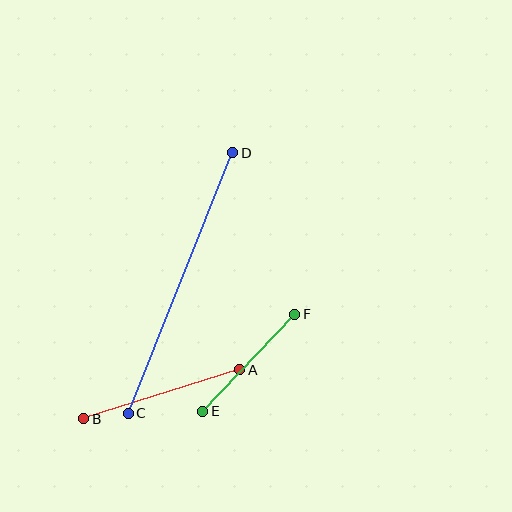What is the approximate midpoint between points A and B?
The midpoint is at approximately (162, 394) pixels.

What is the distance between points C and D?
The distance is approximately 281 pixels.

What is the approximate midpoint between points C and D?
The midpoint is at approximately (180, 283) pixels.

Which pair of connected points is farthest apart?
Points C and D are farthest apart.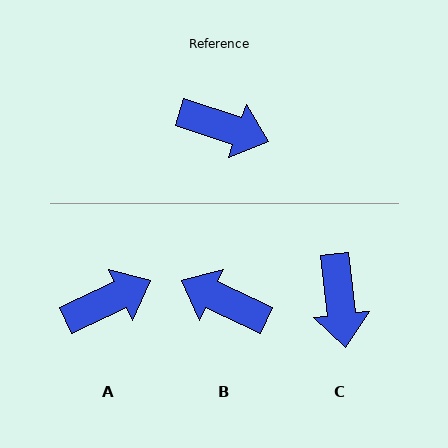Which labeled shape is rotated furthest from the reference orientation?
B, about 173 degrees away.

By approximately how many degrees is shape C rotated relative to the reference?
Approximately 65 degrees clockwise.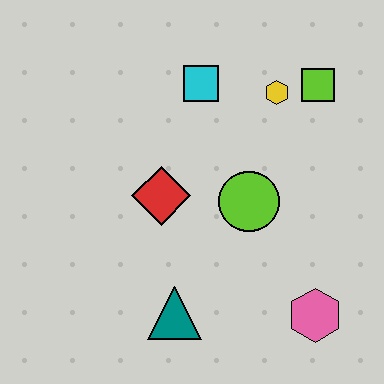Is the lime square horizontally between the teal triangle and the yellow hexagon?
No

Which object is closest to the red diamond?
The lime circle is closest to the red diamond.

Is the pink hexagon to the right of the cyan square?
Yes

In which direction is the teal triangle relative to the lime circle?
The teal triangle is below the lime circle.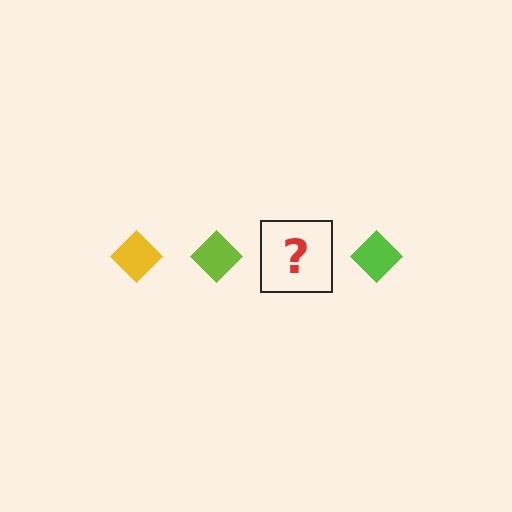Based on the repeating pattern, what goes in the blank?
The blank should be a yellow diamond.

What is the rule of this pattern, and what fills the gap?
The rule is that the pattern cycles through yellow, lime diamonds. The gap should be filled with a yellow diamond.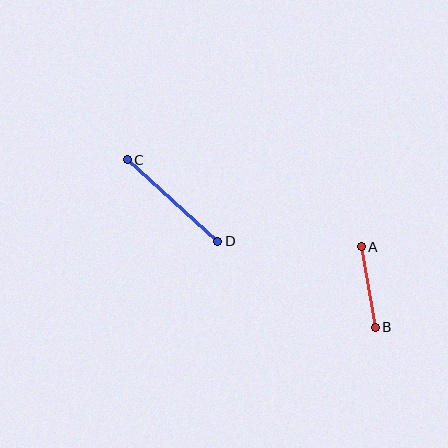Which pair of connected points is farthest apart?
Points C and D are farthest apart.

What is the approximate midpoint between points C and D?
The midpoint is at approximately (173, 201) pixels.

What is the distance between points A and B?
The distance is approximately 82 pixels.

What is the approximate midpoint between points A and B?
The midpoint is at approximately (368, 287) pixels.